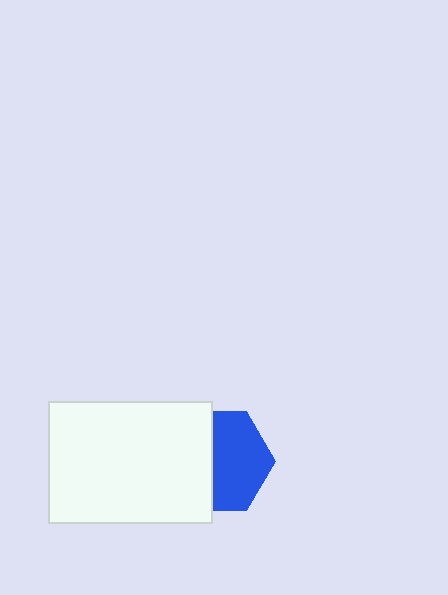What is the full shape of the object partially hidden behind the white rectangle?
The partially hidden object is a blue hexagon.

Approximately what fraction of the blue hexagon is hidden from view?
Roughly 45% of the blue hexagon is hidden behind the white rectangle.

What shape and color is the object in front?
The object in front is a white rectangle.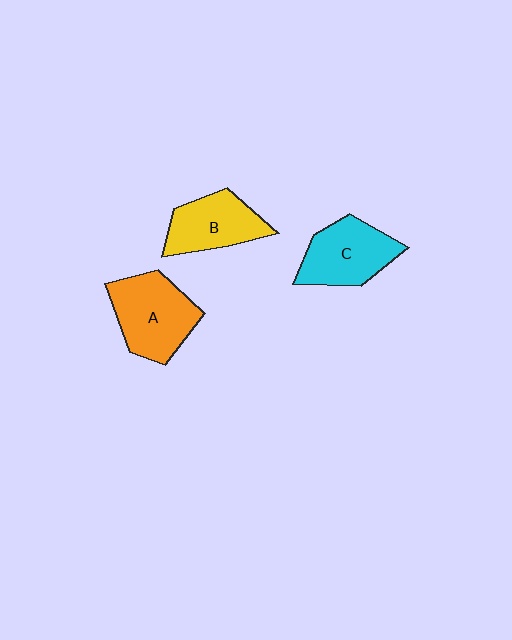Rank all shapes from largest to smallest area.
From largest to smallest: A (orange), C (cyan), B (yellow).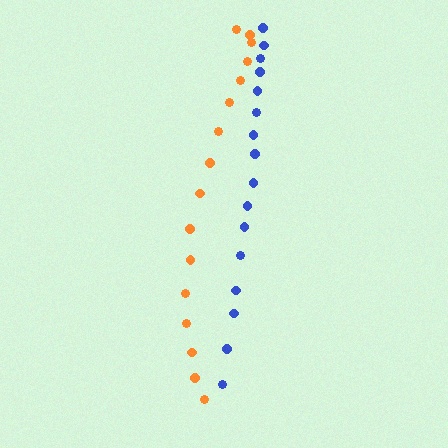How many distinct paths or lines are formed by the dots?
There are 2 distinct paths.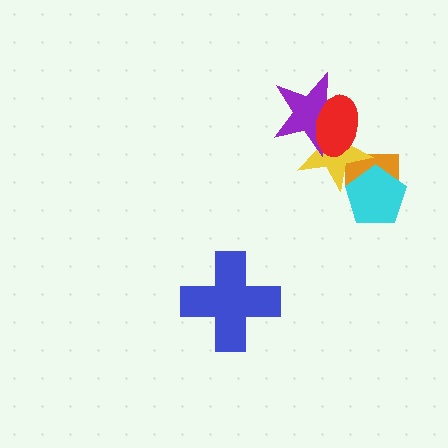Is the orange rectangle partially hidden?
Yes, it is partially covered by another shape.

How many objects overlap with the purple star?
2 objects overlap with the purple star.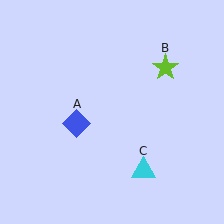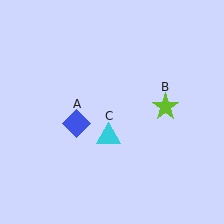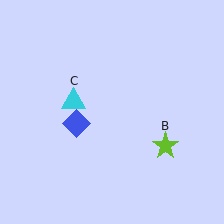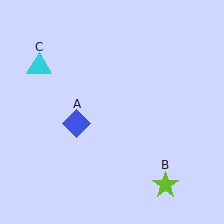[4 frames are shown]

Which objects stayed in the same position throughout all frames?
Blue diamond (object A) remained stationary.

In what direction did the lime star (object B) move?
The lime star (object B) moved down.